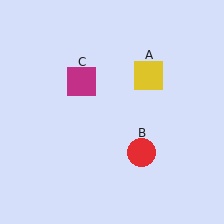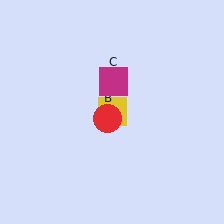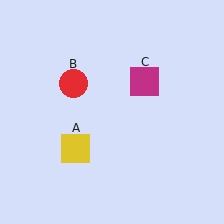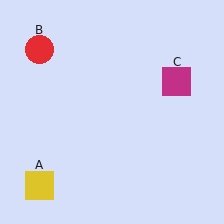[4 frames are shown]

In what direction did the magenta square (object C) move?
The magenta square (object C) moved right.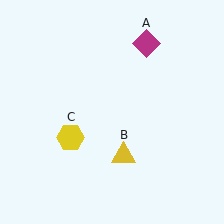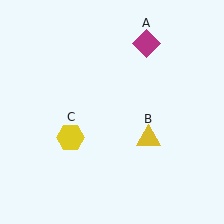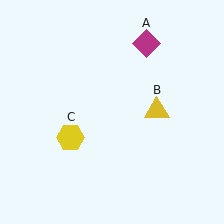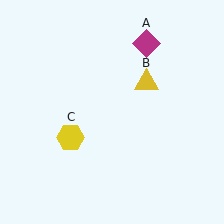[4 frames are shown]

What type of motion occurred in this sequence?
The yellow triangle (object B) rotated counterclockwise around the center of the scene.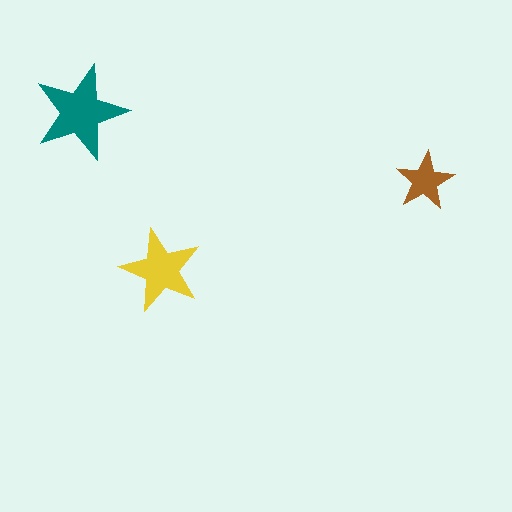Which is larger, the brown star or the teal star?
The teal one.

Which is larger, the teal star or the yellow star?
The teal one.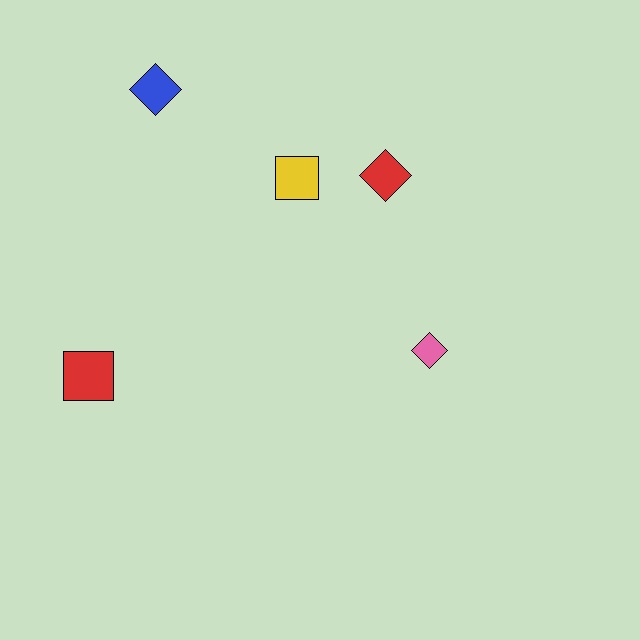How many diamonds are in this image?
There are 3 diamonds.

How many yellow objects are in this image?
There is 1 yellow object.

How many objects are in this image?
There are 5 objects.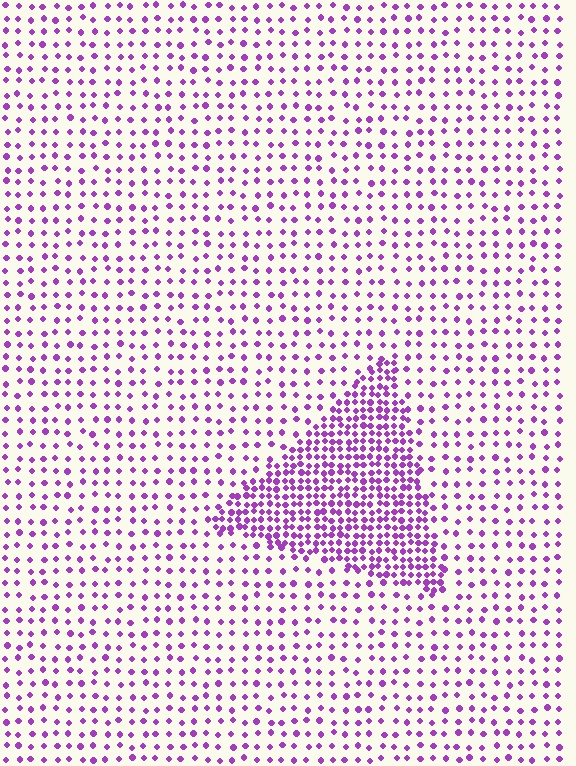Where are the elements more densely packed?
The elements are more densely packed inside the triangle boundary.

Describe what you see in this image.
The image contains small purple elements arranged at two different densities. A triangle-shaped region is visible where the elements are more densely packed than the surrounding area.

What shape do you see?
I see a triangle.